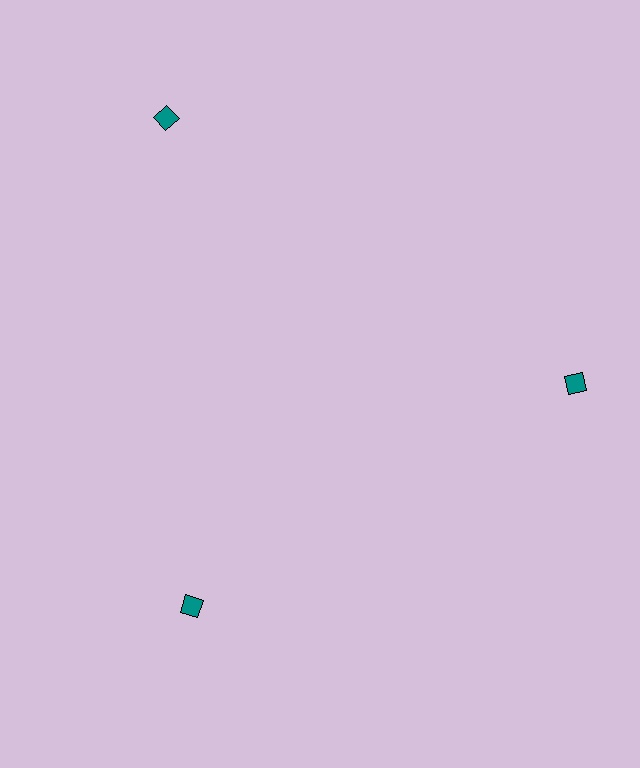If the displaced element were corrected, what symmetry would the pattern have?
It would have 3-fold rotational symmetry — the pattern would map onto itself every 120 degrees.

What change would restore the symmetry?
The symmetry would be restored by moving it inward, back onto the ring so that all 3 squares sit at equal angles and equal distance from the center.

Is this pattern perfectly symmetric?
No. The 3 teal squares are arranged in a ring, but one element near the 11 o'clock position is pushed outward from the center, breaking the 3-fold rotational symmetry.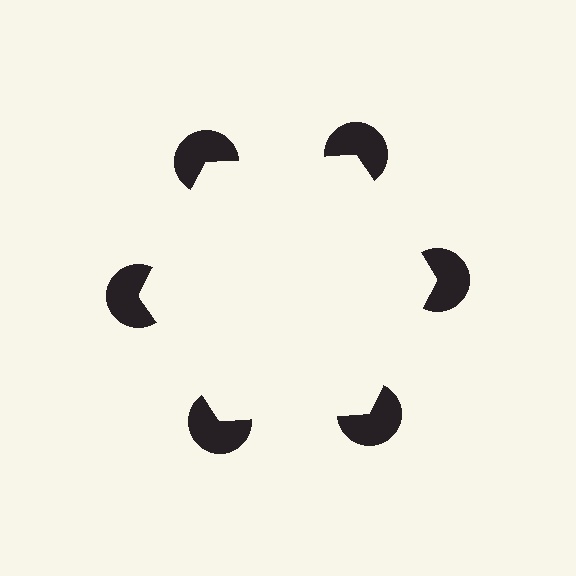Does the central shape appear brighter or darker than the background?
It typically appears slightly brighter than the background, even though no actual brightness change is drawn.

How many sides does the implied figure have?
6 sides.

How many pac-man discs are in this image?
There are 6 — one at each vertex of the illusory hexagon.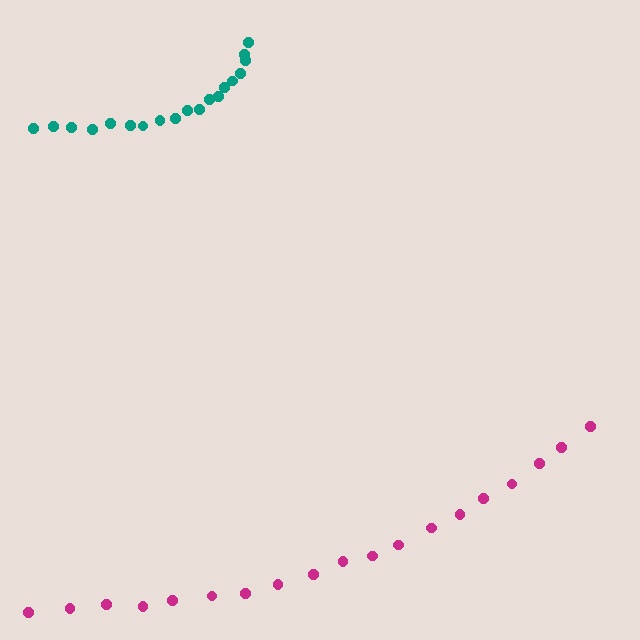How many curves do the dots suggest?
There are 2 distinct paths.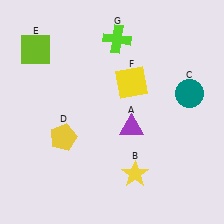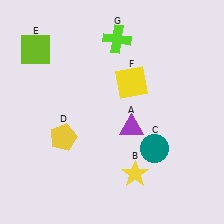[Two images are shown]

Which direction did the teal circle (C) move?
The teal circle (C) moved down.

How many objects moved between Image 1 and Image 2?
1 object moved between the two images.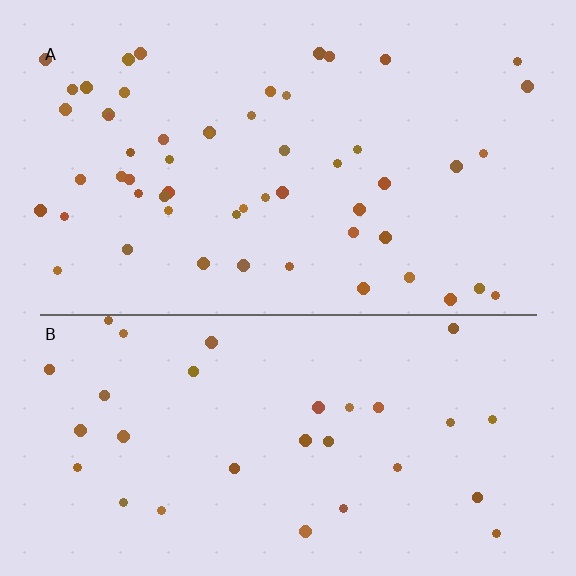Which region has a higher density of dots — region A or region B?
A (the top).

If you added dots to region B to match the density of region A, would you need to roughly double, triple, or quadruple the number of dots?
Approximately double.